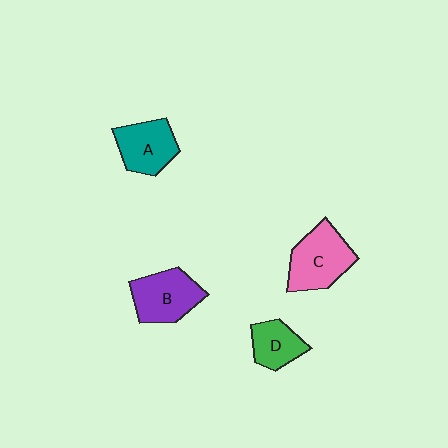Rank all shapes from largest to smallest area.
From largest to smallest: C (pink), B (purple), A (teal), D (green).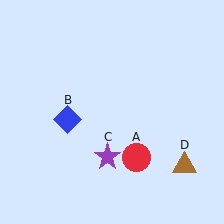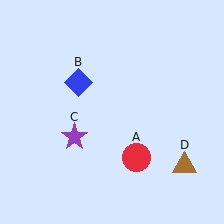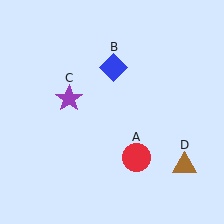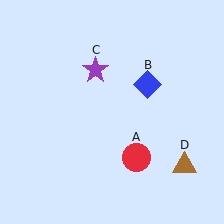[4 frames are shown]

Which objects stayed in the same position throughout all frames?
Red circle (object A) and brown triangle (object D) remained stationary.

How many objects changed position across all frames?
2 objects changed position: blue diamond (object B), purple star (object C).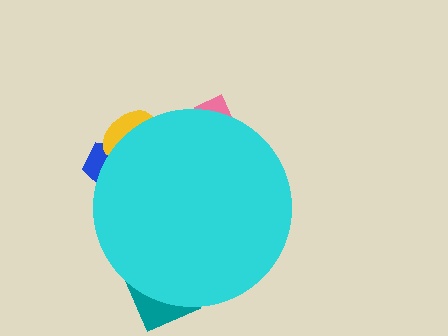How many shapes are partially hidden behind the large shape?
4 shapes are partially hidden.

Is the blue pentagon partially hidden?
Yes, the blue pentagon is partially hidden behind the cyan circle.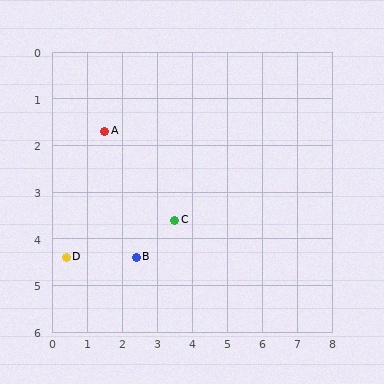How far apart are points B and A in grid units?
Points B and A are about 2.8 grid units apart.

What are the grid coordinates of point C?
Point C is at approximately (3.5, 3.6).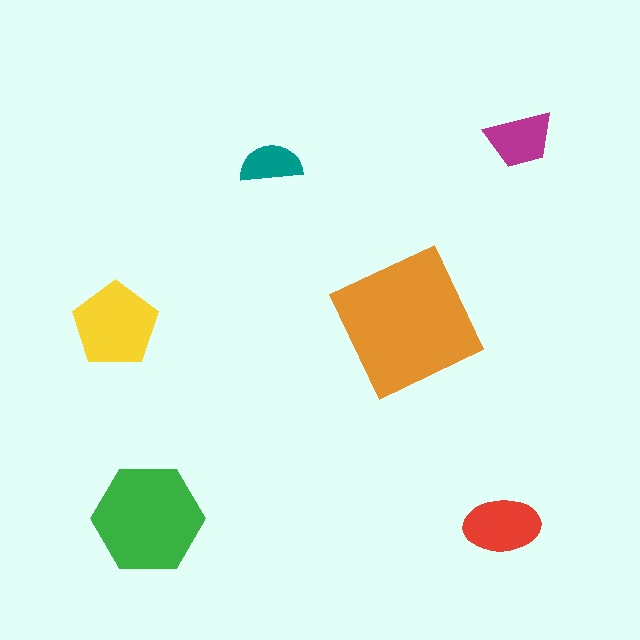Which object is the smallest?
The teal semicircle.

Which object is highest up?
The magenta trapezoid is topmost.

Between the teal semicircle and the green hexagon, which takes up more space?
The green hexagon.